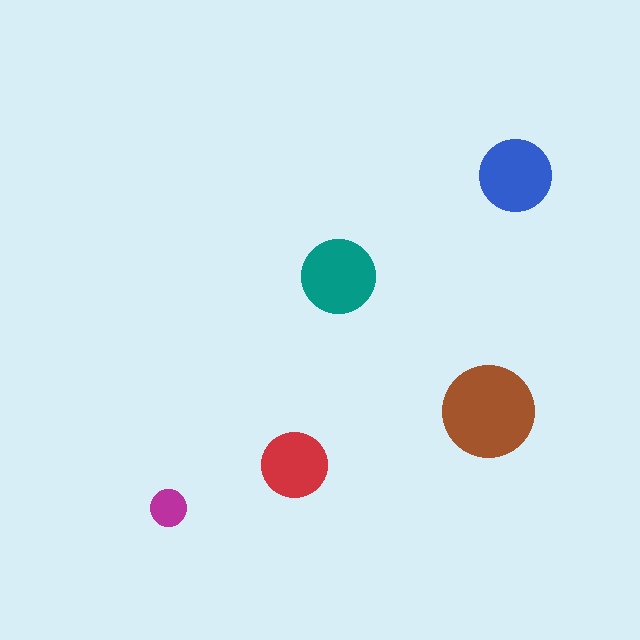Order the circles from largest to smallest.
the brown one, the teal one, the blue one, the red one, the magenta one.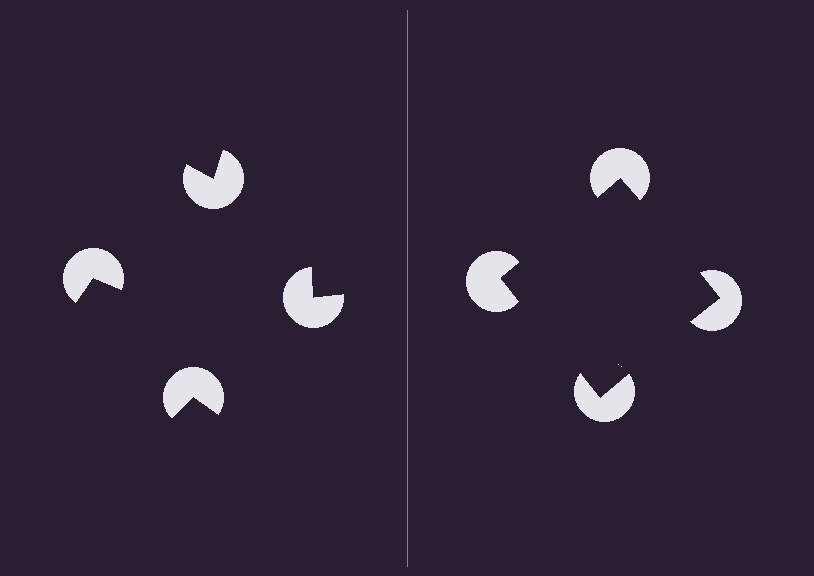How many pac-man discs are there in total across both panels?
8 — 4 on each side.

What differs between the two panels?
The pac-man discs are positioned identically on both sides; only the wedge orientations differ. On the right they align to a square; on the left they are misaligned.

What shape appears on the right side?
An illusory square.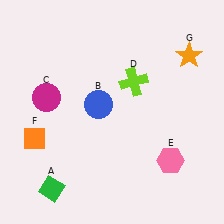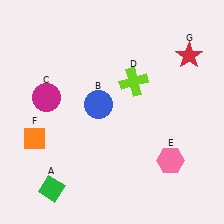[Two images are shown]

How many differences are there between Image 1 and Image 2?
There is 1 difference between the two images.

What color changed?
The star (G) changed from orange in Image 1 to red in Image 2.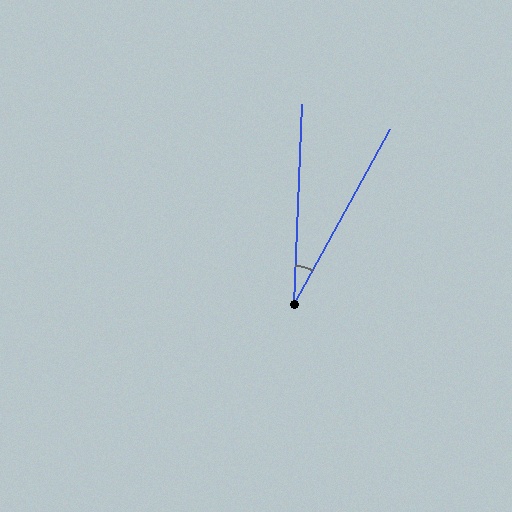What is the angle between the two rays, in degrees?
Approximately 26 degrees.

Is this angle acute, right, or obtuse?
It is acute.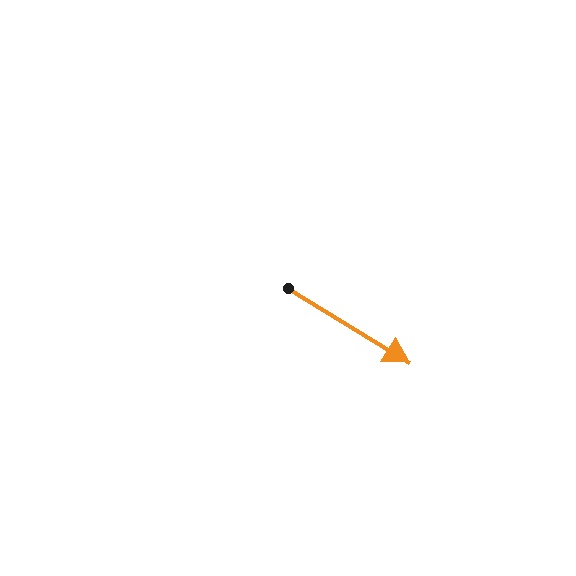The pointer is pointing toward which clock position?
Roughly 4 o'clock.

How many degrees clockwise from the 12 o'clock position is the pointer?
Approximately 122 degrees.